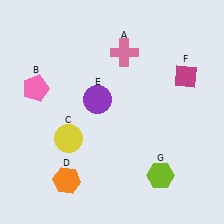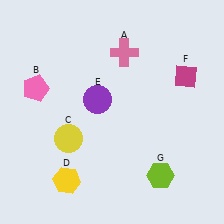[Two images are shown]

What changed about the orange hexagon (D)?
In Image 1, D is orange. In Image 2, it changed to yellow.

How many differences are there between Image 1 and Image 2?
There is 1 difference between the two images.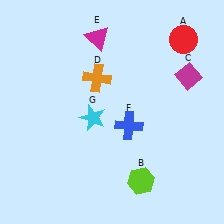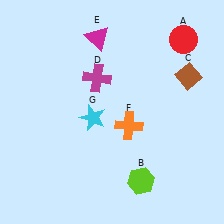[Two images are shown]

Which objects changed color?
C changed from magenta to brown. D changed from orange to magenta. F changed from blue to orange.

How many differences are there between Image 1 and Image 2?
There are 3 differences between the two images.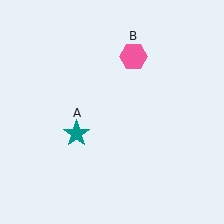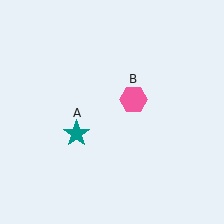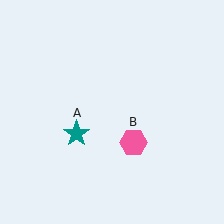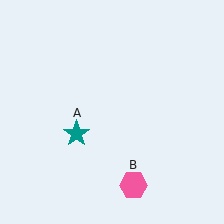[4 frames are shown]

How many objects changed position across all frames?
1 object changed position: pink hexagon (object B).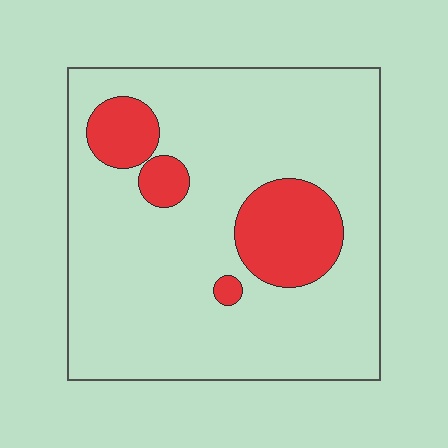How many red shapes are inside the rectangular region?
4.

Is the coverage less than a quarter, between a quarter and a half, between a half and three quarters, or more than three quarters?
Less than a quarter.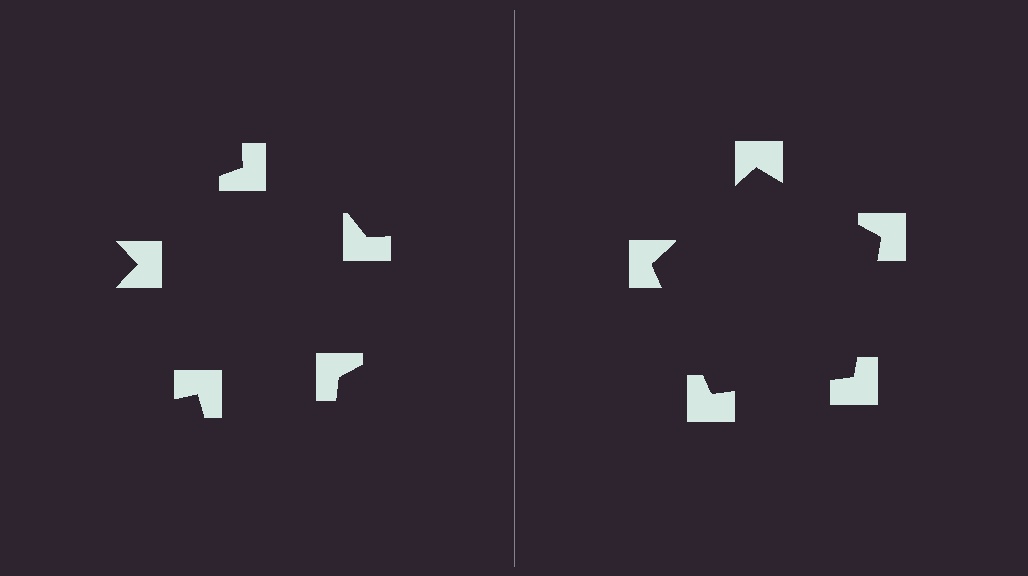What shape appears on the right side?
An illusory pentagon.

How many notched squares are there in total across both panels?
10 — 5 on each side.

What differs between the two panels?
The notched squares are positioned identically on both sides; only the wedge orientations differ. On the right they align to a pentagon; on the left they are misaligned.